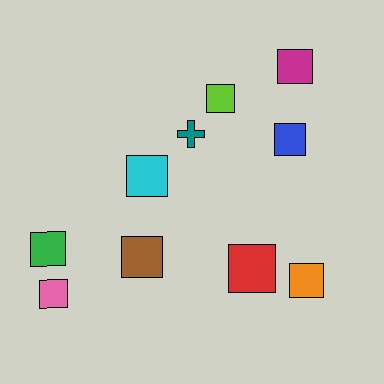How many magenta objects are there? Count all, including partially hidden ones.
There is 1 magenta object.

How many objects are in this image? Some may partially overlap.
There are 10 objects.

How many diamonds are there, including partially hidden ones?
There are no diamonds.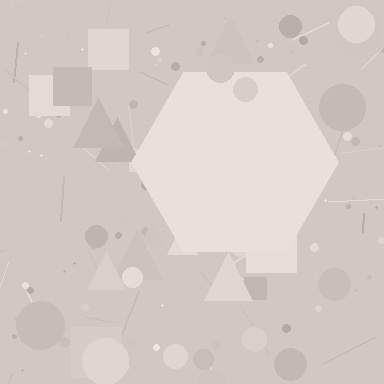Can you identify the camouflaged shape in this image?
The camouflaged shape is a hexagon.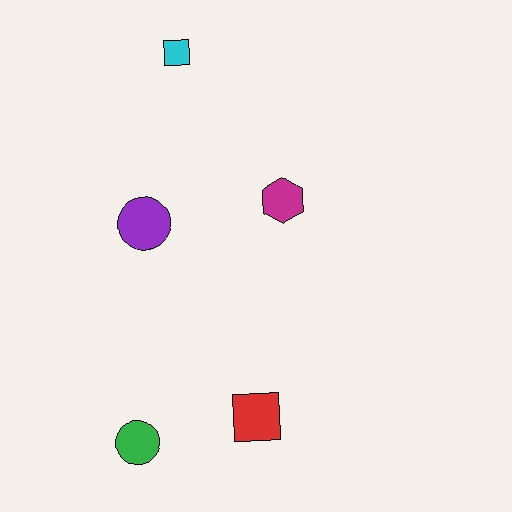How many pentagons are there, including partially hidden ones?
There are no pentagons.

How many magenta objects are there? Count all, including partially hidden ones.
There is 1 magenta object.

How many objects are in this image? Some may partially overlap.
There are 5 objects.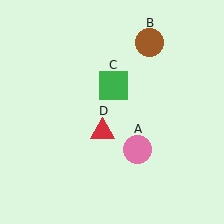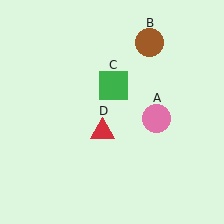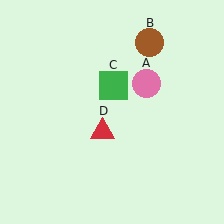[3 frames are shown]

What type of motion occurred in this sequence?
The pink circle (object A) rotated counterclockwise around the center of the scene.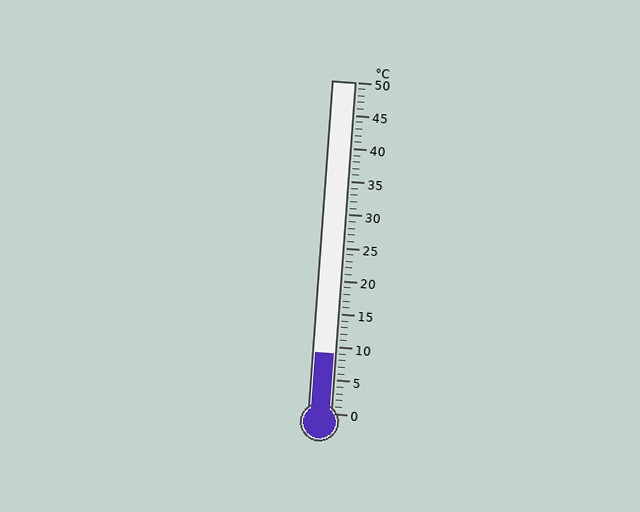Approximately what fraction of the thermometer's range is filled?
The thermometer is filled to approximately 20% of its range.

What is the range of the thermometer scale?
The thermometer scale ranges from 0°C to 50°C.